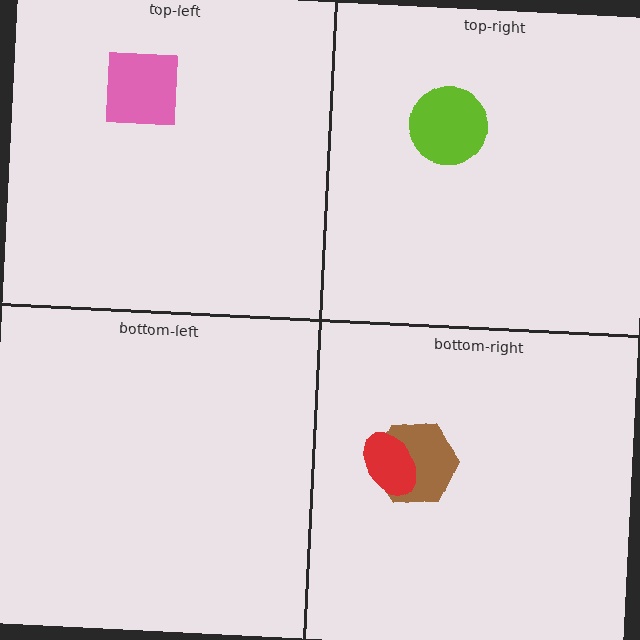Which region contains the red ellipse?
The bottom-right region.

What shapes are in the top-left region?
The pink square.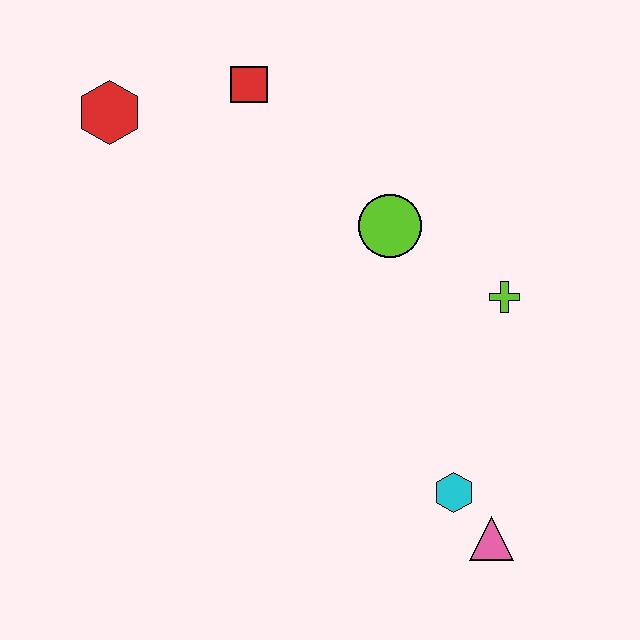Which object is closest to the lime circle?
The lime cross is closest to the lime circle.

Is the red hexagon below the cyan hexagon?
No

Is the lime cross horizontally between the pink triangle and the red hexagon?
No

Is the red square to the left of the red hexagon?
No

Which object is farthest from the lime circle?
The pink triangle is farthest from the lime circle.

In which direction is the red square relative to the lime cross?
The red square is to the left of the lime cross.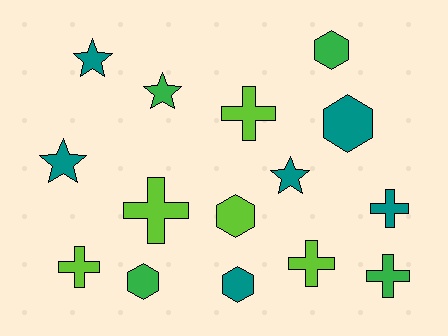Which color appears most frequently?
Teal, with 6 objects.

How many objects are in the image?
There are 15 objects.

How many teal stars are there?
There are 3 teal stars.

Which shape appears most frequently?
Cross, with 6 objects.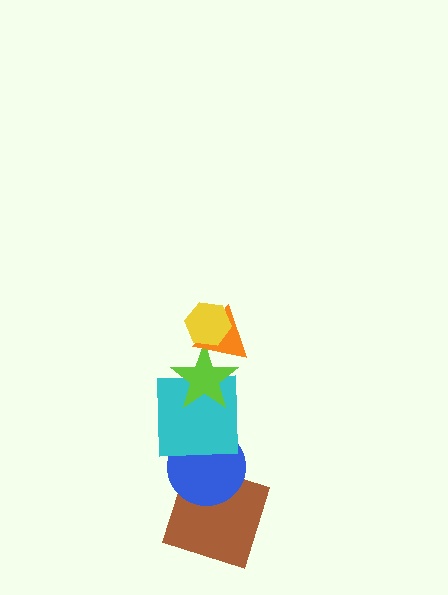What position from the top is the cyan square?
The cyan square is 4th from the top.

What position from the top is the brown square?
The brown square is 6th from the top.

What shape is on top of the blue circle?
The cyan square is on top of the blue circle.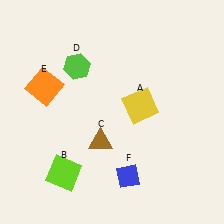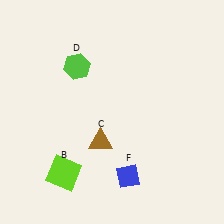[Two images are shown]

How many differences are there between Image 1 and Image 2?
There are 2 differences between the two images.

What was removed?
The orange square (E), the yellow square (A) were removed in Image 2.